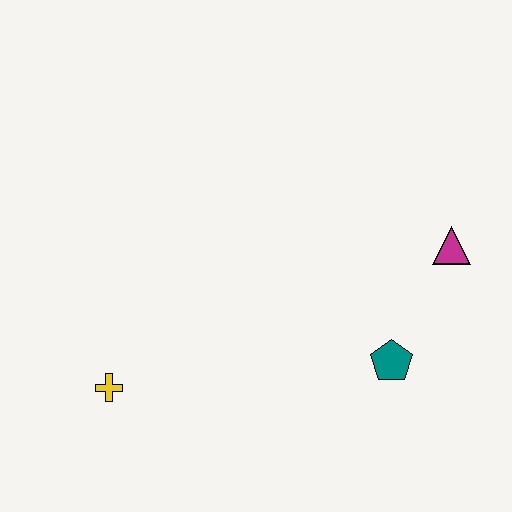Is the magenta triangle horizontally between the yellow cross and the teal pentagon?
No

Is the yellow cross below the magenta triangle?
Yes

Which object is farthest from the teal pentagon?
The yellow cross is farthest from the teal pentagon.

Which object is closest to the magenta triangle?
The teal pentagon is closest to the magenta triangle.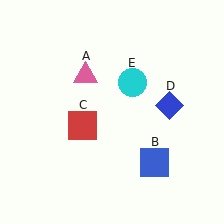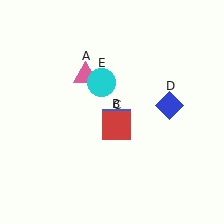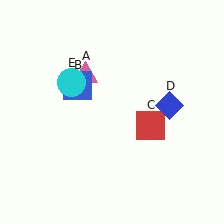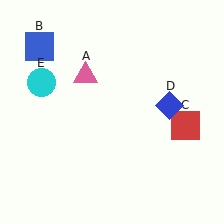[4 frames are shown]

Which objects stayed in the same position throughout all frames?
Pink triangle (object A) and blue diamond (object D) remained stationary.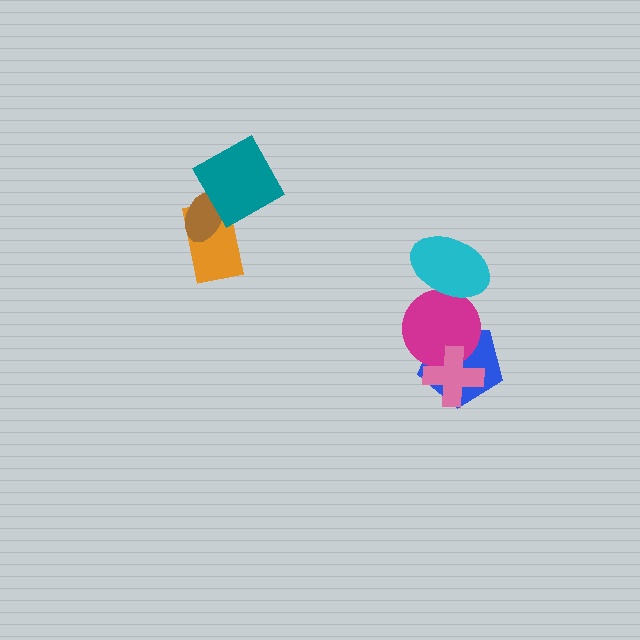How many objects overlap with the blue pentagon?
2 objects overlap with the blue pentagon.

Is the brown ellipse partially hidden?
Yes, it is partially covered by another shape.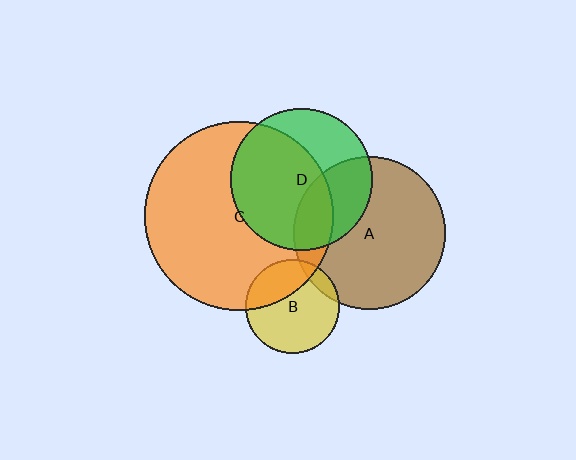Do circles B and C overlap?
Yes.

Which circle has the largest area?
Circle C (orange).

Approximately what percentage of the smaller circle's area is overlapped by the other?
Approximately 30%.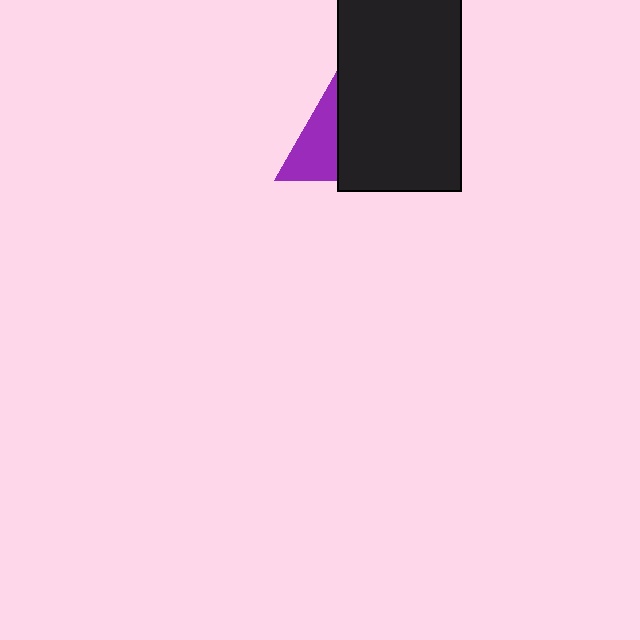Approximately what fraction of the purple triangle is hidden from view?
Roughly 50% of the purple triangle is hidden behind the black rectangle.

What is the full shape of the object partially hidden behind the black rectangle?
The partially hidden object is a purple triangle.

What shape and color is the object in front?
The object in front is a black rectangle.